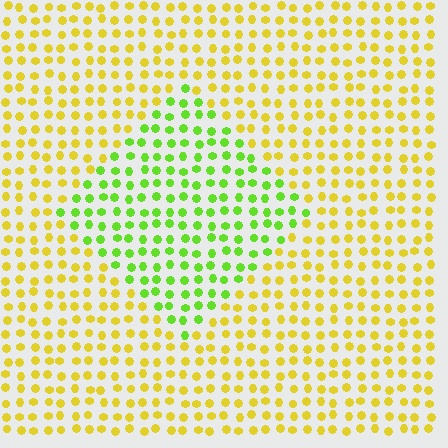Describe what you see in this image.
The image is filled with small yellow elements in a uniform arrangement. A diamond-shaped region is visible where the elements are tinted to a slightly different hue, forming a subtle color boundary.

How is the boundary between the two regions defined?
The boundary is defined purely by a slight shift in hue (about 47 degrees). Spacing, size, and orientation are identical on both sides.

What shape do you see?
I see a diamond.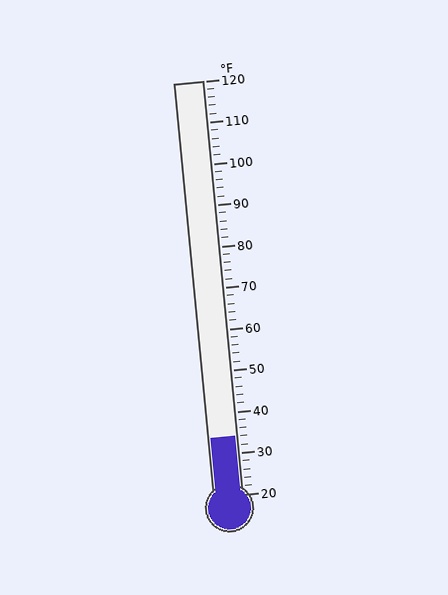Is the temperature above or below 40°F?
The temperature is below 40°F.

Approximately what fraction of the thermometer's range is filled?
The thermometer is filled to approximately 15% of its range.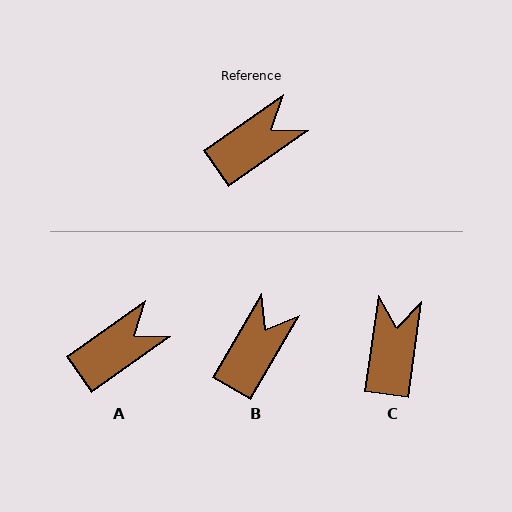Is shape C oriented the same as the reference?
No, it is off by about 47 degrees.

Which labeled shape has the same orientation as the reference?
A.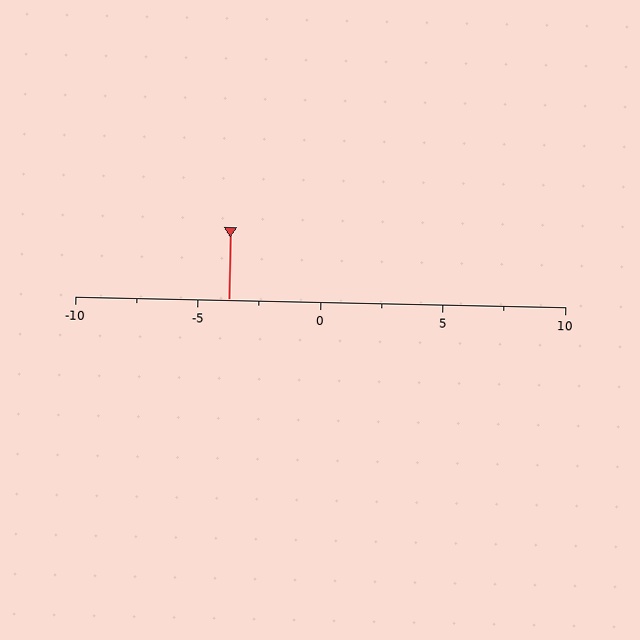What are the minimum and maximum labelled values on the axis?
The axis runs from -10 to 10.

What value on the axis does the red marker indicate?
The marker indicates approximately -3.8.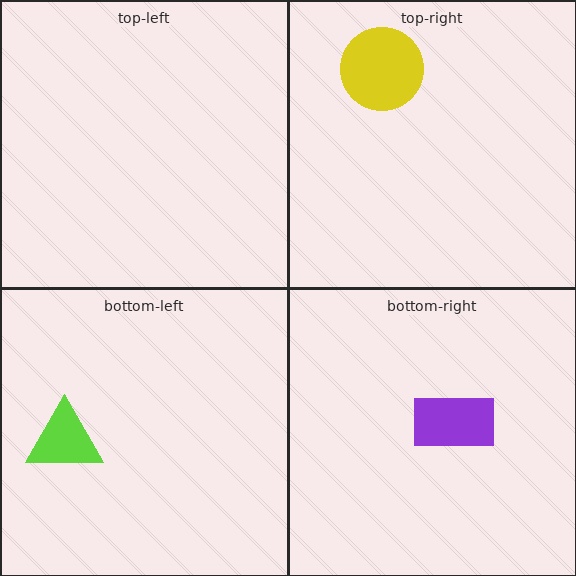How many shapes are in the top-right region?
1.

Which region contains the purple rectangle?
The bottom-right region.